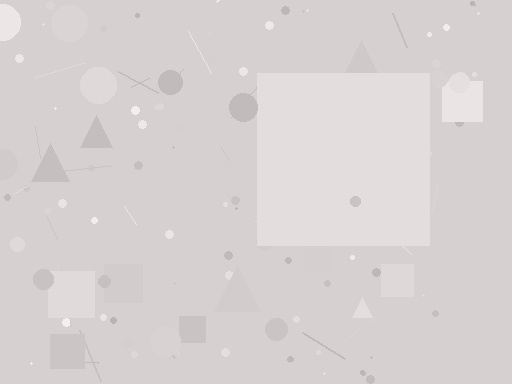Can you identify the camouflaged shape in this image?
The camouflaged shape is a square.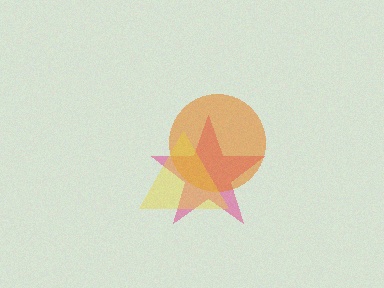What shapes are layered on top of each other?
The layered shapes are: a pink star, an orange circle, a yellow triangle.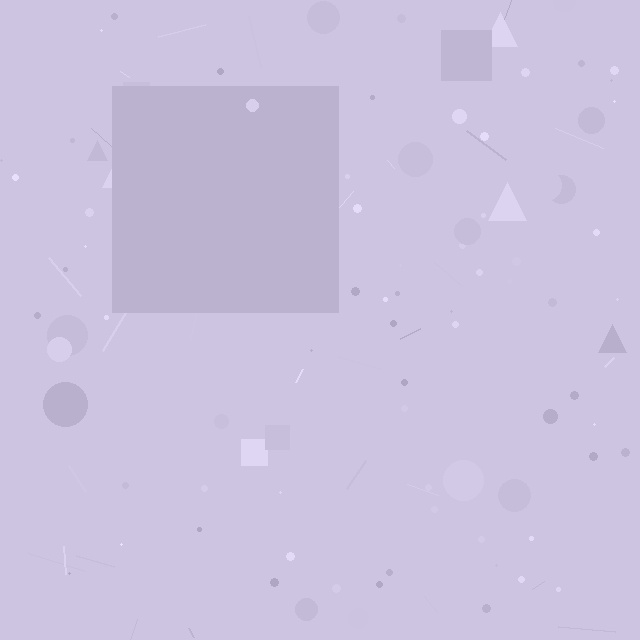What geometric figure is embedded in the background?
A square is embedded in the background.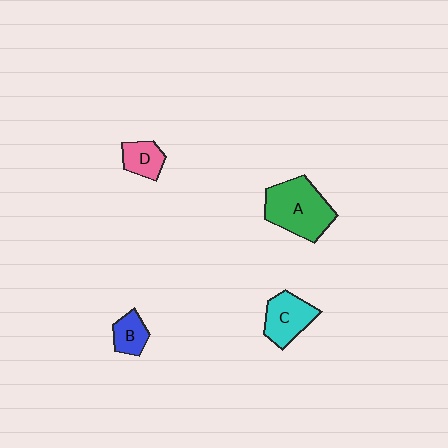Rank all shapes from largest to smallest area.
From largest to smallest: A (green), C (cyan), D (pink), B (blue).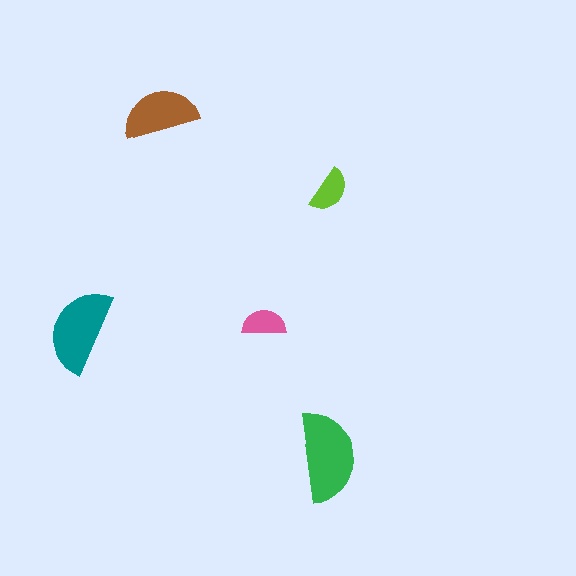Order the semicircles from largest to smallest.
the green one, the teal one, the brown one, the lime one, the pink one.